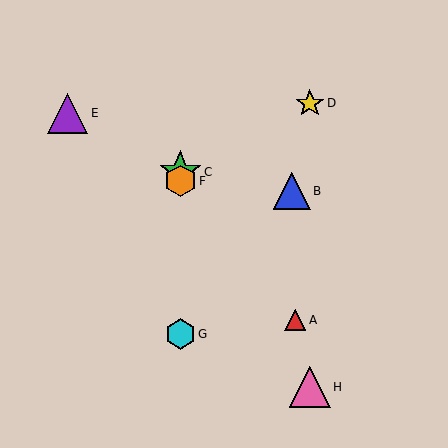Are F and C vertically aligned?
Yes, both are at x≈180.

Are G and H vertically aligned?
No, G is at x≈180 and H is at x≈310.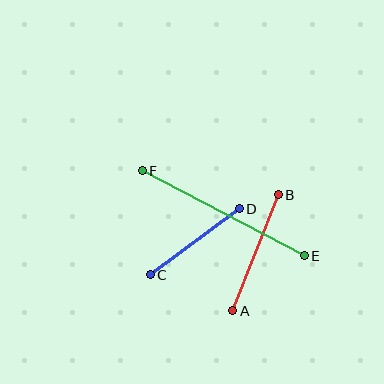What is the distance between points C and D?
The distance is approximately 111 pixels.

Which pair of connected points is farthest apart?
Points E and F are farthest apart.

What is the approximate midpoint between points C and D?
The midpoint is at approximately (195, 242) pixels.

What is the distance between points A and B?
The distance is approximately 125 pixels.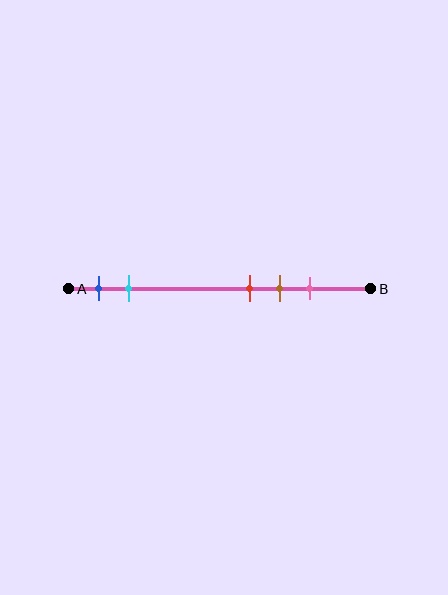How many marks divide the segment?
There are 5 marks dividing the segment.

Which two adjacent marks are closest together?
The red and brown marks are the closest adjacent pair.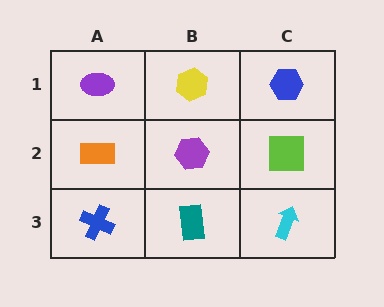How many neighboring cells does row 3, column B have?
3.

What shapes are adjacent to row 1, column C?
A lime square (row 2, column C), a yellow hexagon (row 1, column B).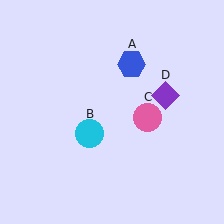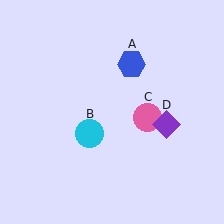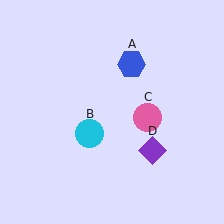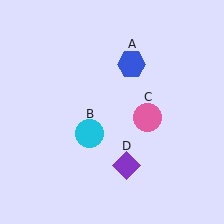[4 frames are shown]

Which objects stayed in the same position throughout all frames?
Blue hexagon (object A) and cyan circle (object B) and pink circle (object C) remained stationary.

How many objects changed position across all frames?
1 object changed position: purple diamond (object D).